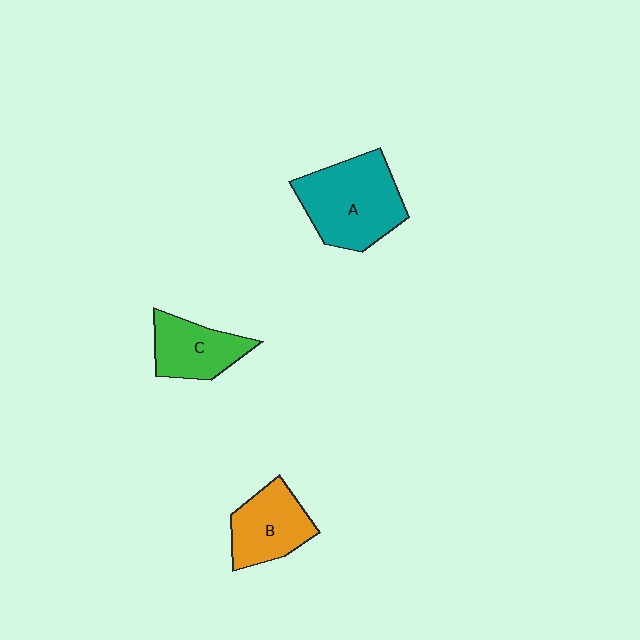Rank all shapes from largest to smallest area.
From largest to smallest: A (teal), B (orange), C (green).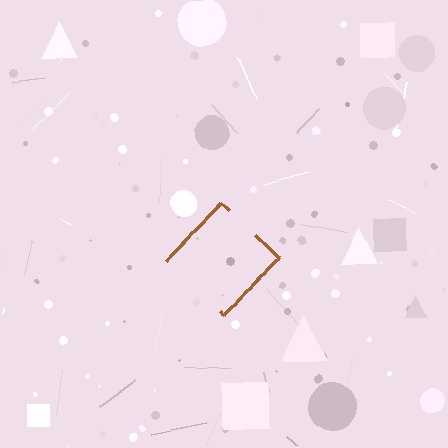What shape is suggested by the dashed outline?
The dashed outline suggests a diamond.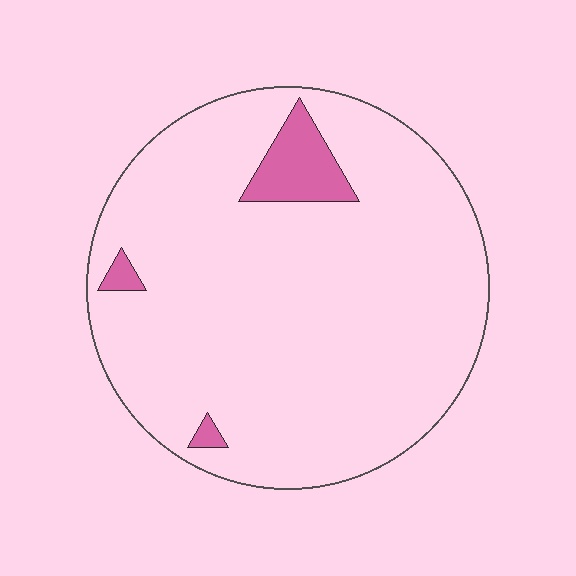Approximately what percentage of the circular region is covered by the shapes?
Approximately 5%.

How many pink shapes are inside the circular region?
3.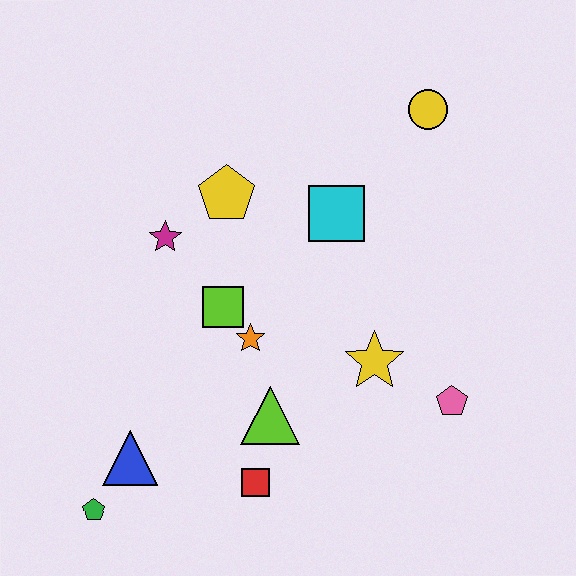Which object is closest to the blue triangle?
The green pentagon is closest to the blue triangle.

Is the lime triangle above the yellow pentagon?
No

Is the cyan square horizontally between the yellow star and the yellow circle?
No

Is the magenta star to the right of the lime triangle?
No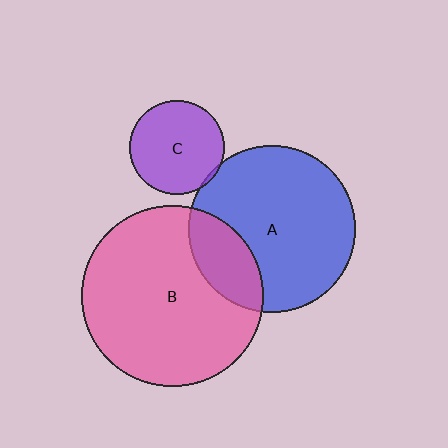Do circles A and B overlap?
Yes.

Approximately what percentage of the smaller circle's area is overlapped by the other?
Approximately 20%.